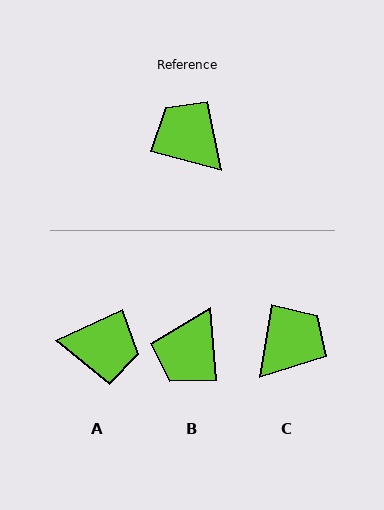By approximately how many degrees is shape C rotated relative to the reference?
Approximately 85 degrees clockwise.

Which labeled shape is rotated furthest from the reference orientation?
A, about 141 degrees away.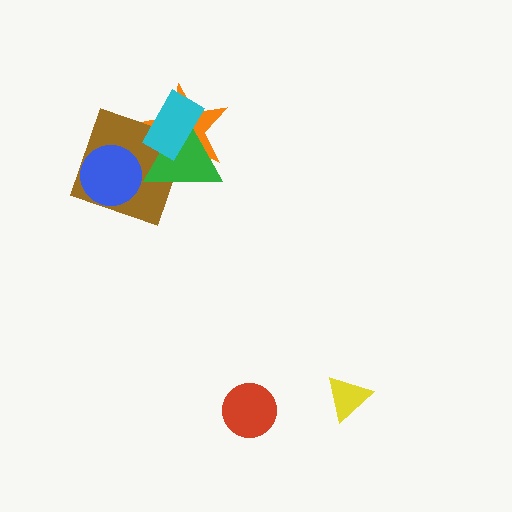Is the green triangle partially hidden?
Yes, it is partially covered by another shape.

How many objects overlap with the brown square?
4 objects overlap with the brown square.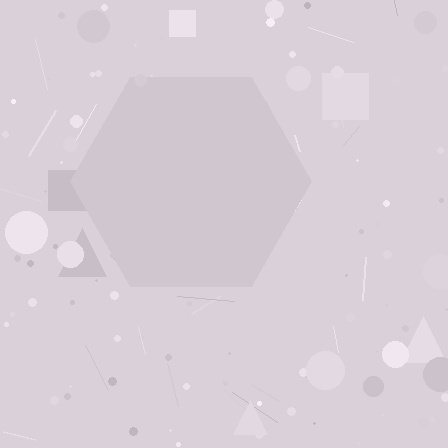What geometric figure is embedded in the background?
A hexagon is embedded in the background.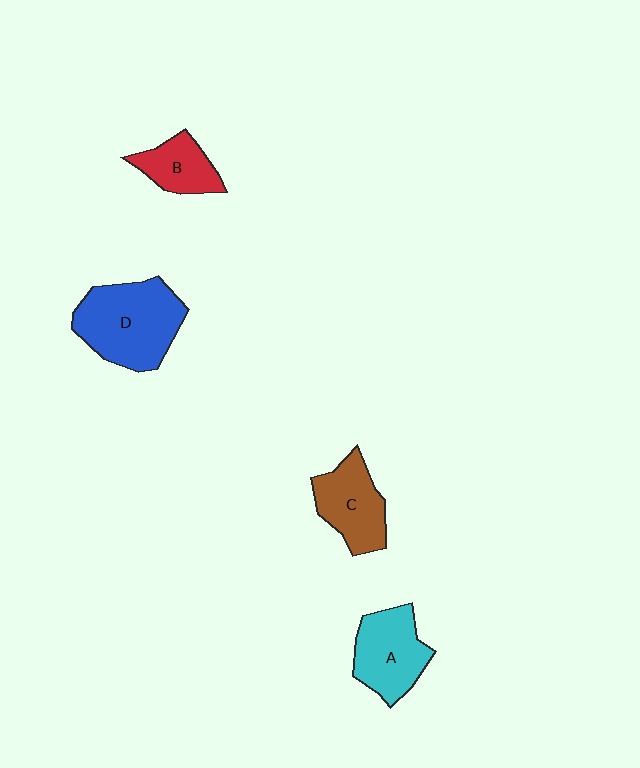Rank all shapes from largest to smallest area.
From largest to smallest: D (blue), A (cyan), C (brown), B (red).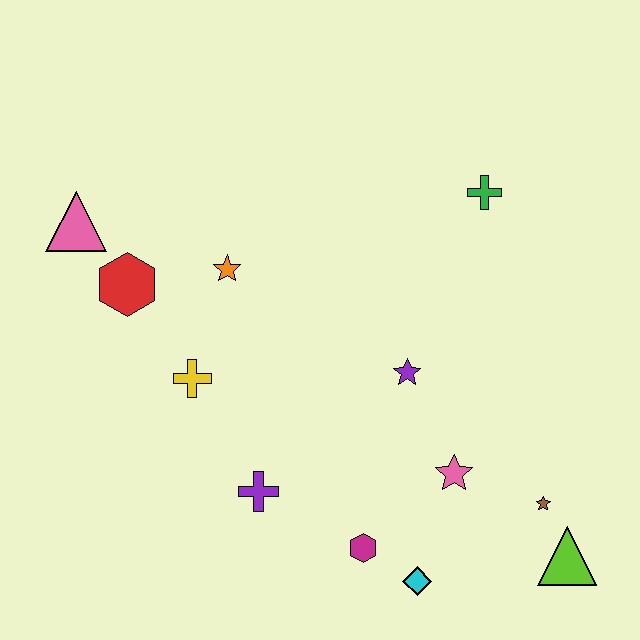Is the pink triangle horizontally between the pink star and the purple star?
No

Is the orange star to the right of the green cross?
No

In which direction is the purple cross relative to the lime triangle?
The purple cross is to the left of the lime triangle.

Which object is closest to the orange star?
The red hexagon is closest to the orange star.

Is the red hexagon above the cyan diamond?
Yes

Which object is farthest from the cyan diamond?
The pink triangle is farthest from the cyan diamond.